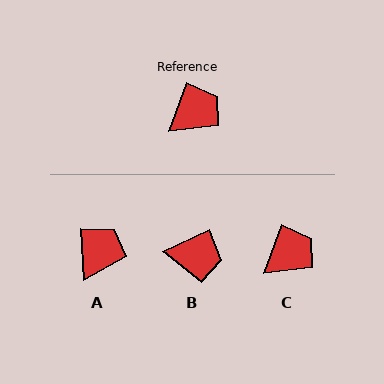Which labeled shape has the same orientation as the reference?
C.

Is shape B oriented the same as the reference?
No, it is off by about 45 degrees.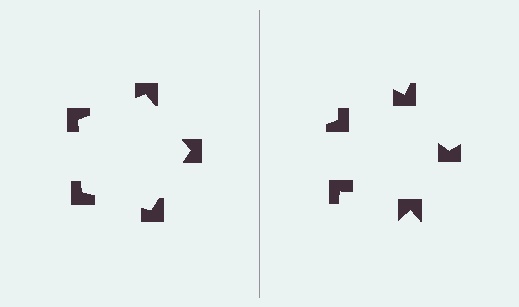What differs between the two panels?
The notched squares are positioned identically on both sides; only the wedge orientations differ. On the left they align to a pentagon; on the right they are misaligned.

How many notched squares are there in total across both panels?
10 — 5 on each side.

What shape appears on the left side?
An illusory pentagon.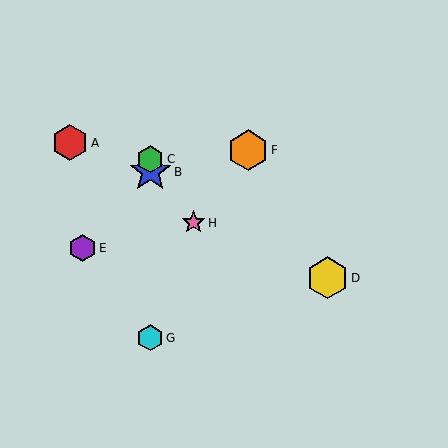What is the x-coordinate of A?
Object A is at x≈70.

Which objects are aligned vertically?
Objects B, C, G are aligned vertically.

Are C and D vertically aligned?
No, C is at x≈150 and D is at x≈328.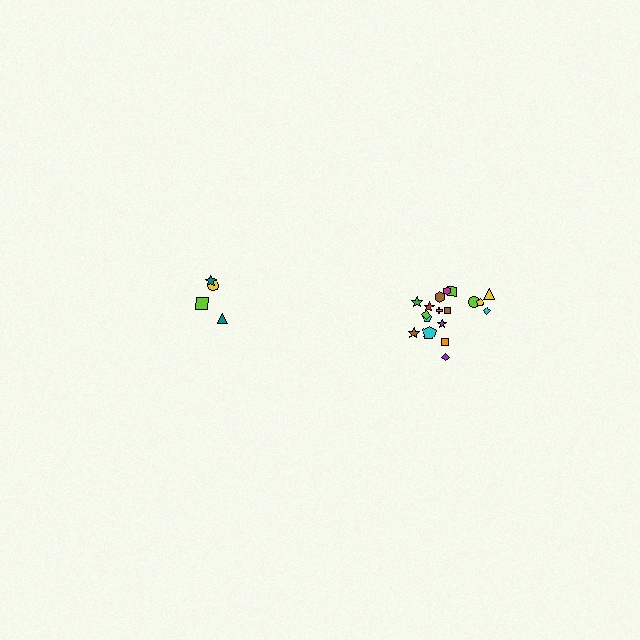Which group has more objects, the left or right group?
The right group.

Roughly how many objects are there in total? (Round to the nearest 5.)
Roughly 20 objects in total.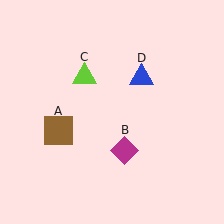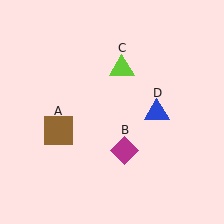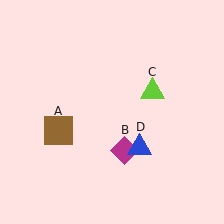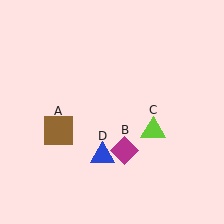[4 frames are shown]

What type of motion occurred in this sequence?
The lime triangle (object C), blue triangle (object D) rotated clockwise around the center of the scene.